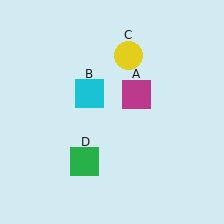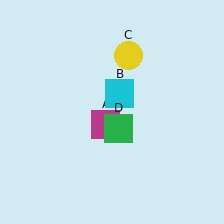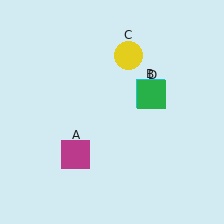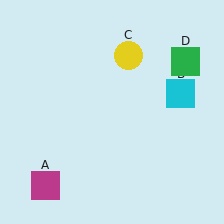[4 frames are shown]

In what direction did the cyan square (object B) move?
The cyan square (object B) moved right.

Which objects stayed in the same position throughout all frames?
Yellow circle (object C) remained stationary.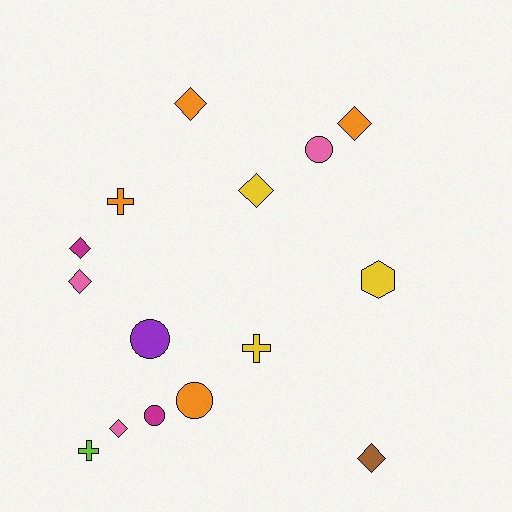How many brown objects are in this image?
There is 1 brown object.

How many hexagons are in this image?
There is 1 hexagon.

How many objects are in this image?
There are 15 objects.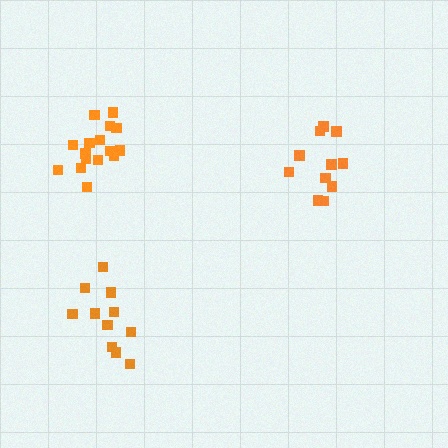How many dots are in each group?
Group 1: 11 dots, Group 2: 16 dots, Group 3: 11 dots (38 total).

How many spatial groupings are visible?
There are 3 spatial groupings.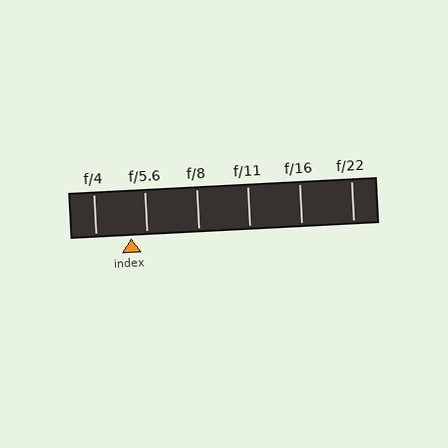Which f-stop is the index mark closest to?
The index mark is closest to f/5.6.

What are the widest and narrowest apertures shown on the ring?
The widest aperture shown is f/4 and the narrowest is f/22.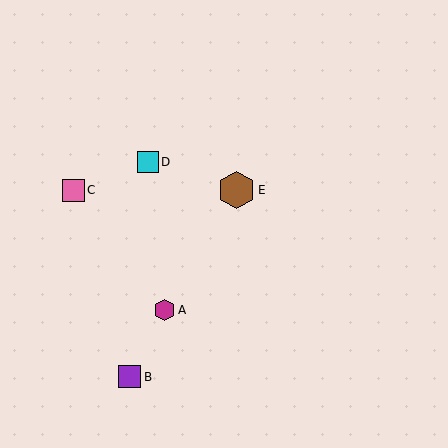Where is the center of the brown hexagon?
The center of the brown hexagon is at (237, 190).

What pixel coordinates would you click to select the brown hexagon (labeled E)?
Click at (237, 190) to select the brown hexagon E.